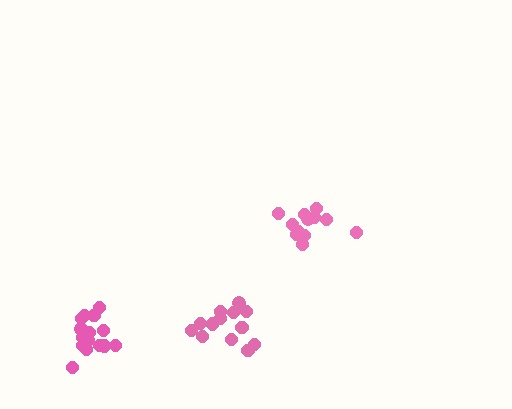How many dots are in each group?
Group 1: 13 dots, Group 2: 12 dots, Group 3: 16 dots (41 total).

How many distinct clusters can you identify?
There are 3 distinct clusters.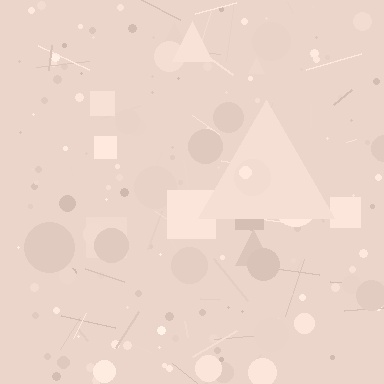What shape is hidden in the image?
A triangle is hidden in the image.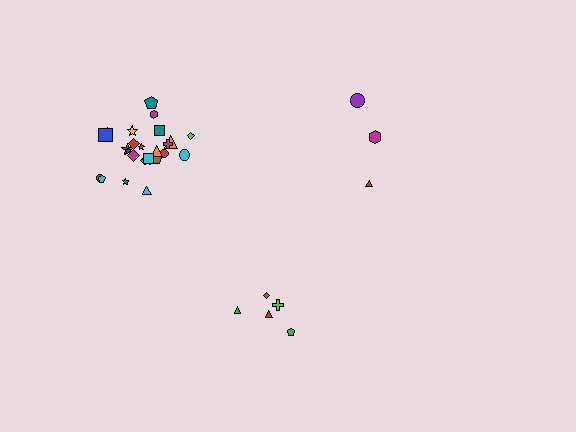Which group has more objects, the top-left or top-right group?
The top-left group.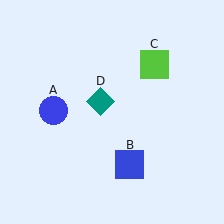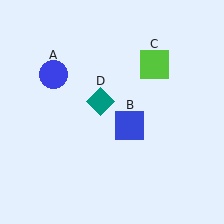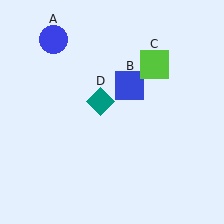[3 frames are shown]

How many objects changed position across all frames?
2 objects changed position: blue circle (object A), blue square (object B).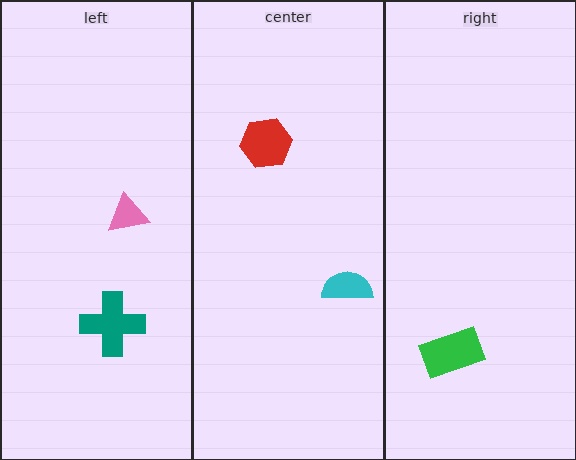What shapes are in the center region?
The red hexagon, the cyan semicircle.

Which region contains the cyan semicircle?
The center region.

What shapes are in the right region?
The green rectangle.